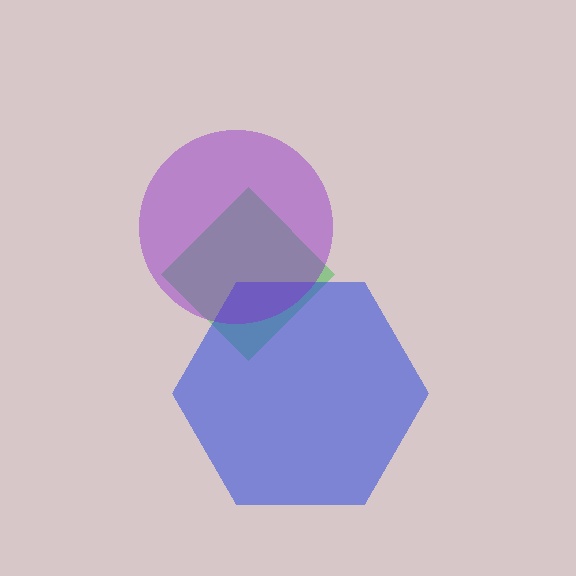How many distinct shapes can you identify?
There are 3 distinct shapes: a green diamond, a blue hexagon, a purple circle.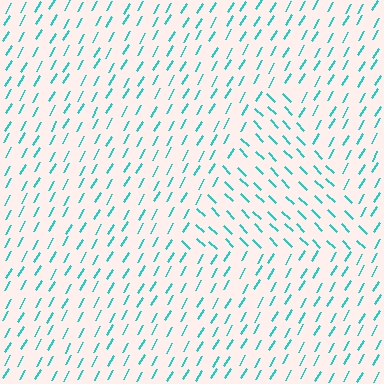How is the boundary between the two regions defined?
The boundary is defined purely by a change in line orientation (approximately 75 degrees difference). All lines are the same color and thickness.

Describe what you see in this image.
The image is filled with small cyan line segments. A triangle region in the image has lines oriented differently from the surrounding lines, creating a visible texture boundary.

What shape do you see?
I see a triangle.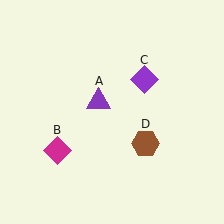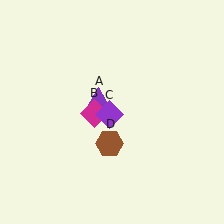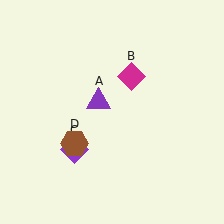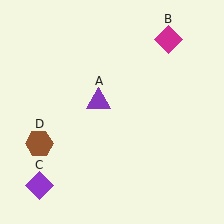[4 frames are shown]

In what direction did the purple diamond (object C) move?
The purple diamond (object C) moved down and to the left.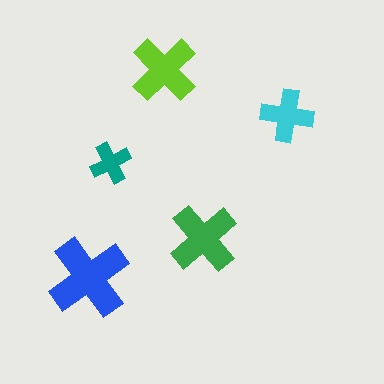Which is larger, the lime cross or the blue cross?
The blue one.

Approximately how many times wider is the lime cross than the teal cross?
About 1.5 times wider.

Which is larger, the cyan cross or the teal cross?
The cyan one.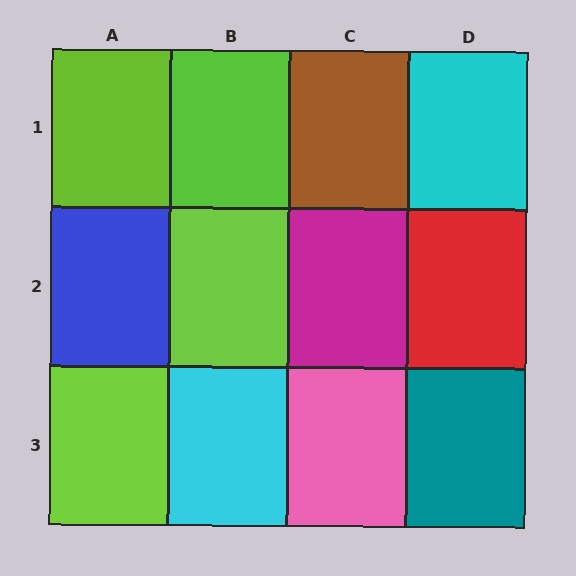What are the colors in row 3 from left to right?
Lime, cyan, pink, teal.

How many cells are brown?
1 cell is brown.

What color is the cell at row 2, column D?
Red.